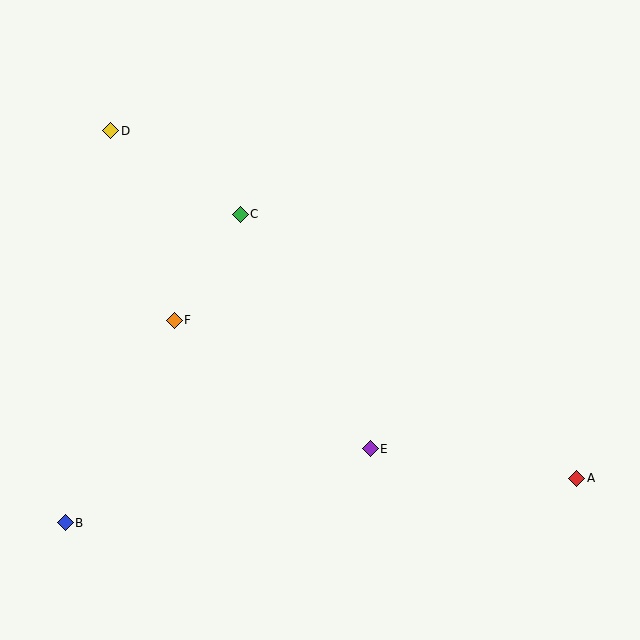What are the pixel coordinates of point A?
Point A is at (577, 478).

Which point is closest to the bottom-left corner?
Point B is closest to the bottom-left corner.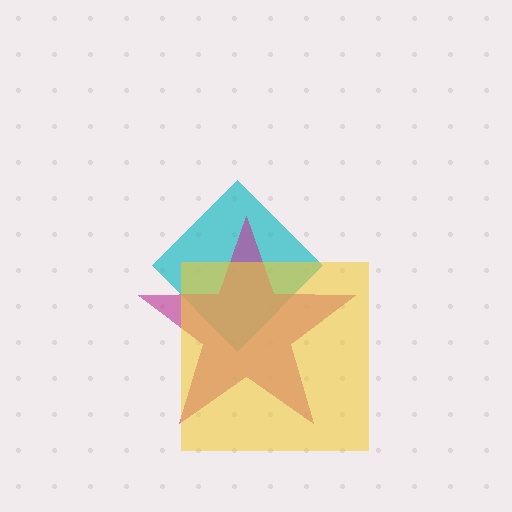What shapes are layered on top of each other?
The layered shapes are: a cyan diamond, a magenta star, a yellow square.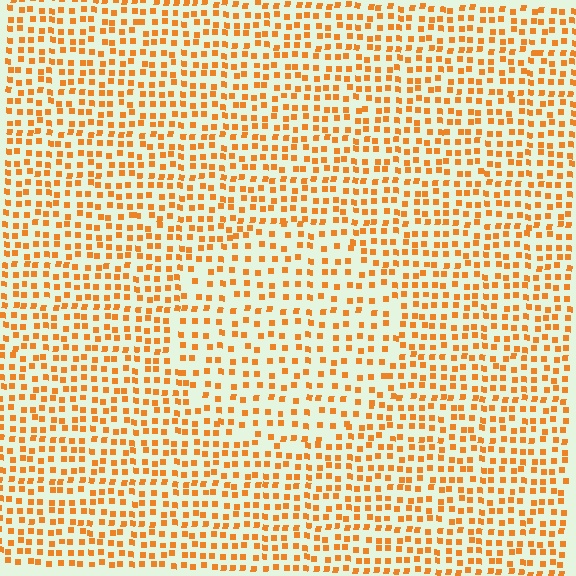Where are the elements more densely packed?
The elements are more densely packed outside the circle boundary.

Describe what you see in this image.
The image contains small orange elements arranged at two different densities. A circle-shaped region is visible where the elements are less densely packed than the surrounding area.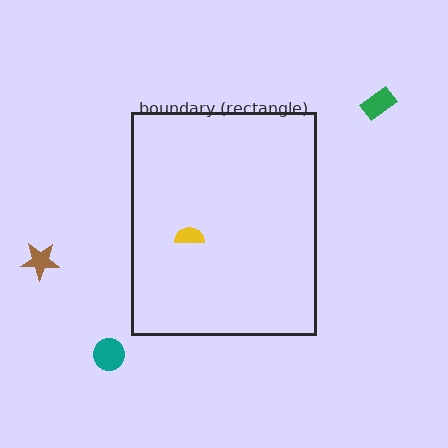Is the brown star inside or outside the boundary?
Outside.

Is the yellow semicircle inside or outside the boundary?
Inside.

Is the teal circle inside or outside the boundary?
Outside.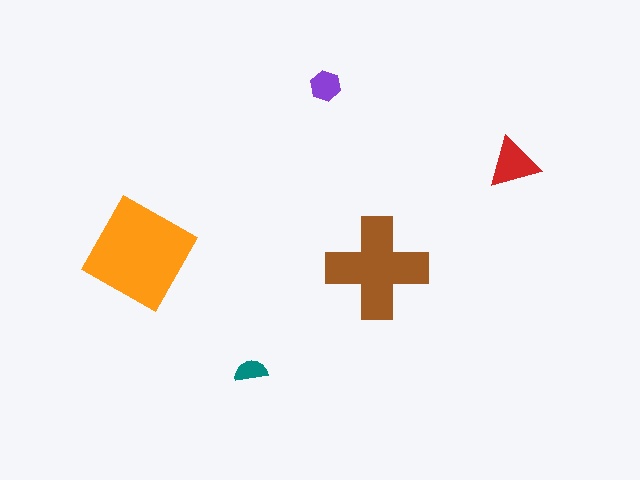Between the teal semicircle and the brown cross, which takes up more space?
The brown cross.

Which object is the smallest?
The teal semicircle.